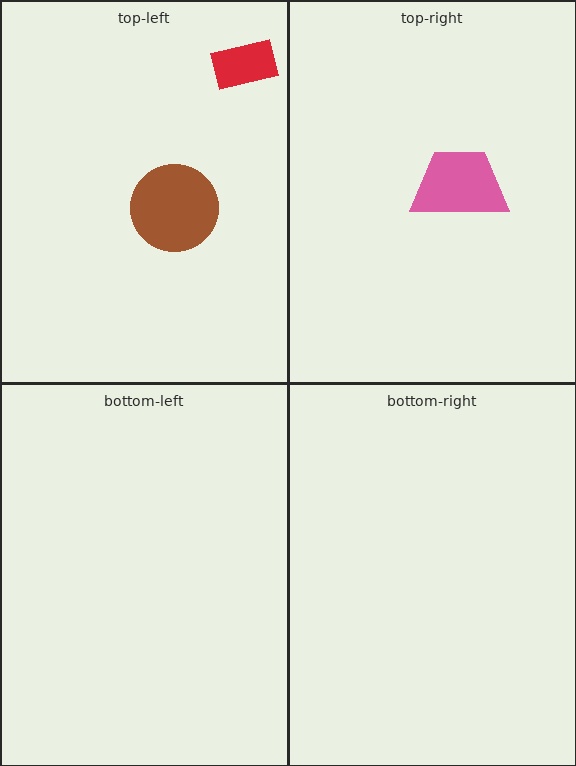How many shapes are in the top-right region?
1.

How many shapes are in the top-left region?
2.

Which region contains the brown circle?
The top-left region.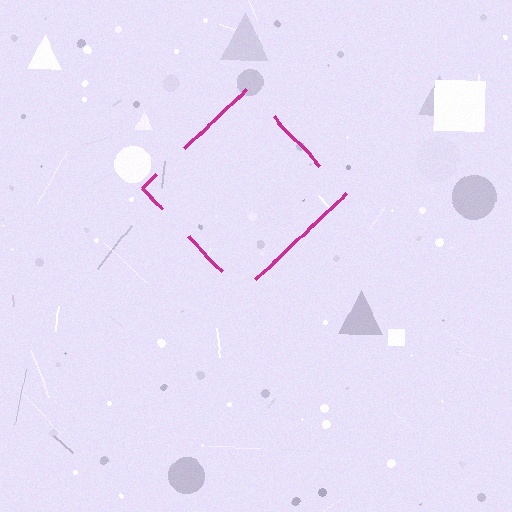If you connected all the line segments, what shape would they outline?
They would outline a diamond.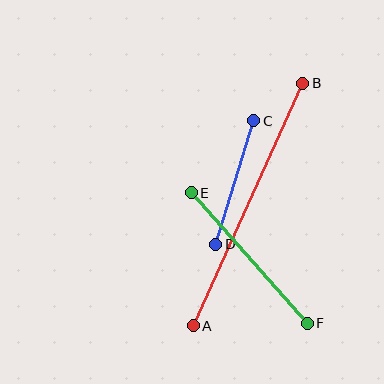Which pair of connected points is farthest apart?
Points A and B are farthest apart.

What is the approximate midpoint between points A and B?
The midpoint is at approximately (248, 205) pixels.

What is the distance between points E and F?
The distance is approximately 174 pixels.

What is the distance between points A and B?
The distance is approximately 266 pixels.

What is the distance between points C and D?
The distance is approximately 129 pixels.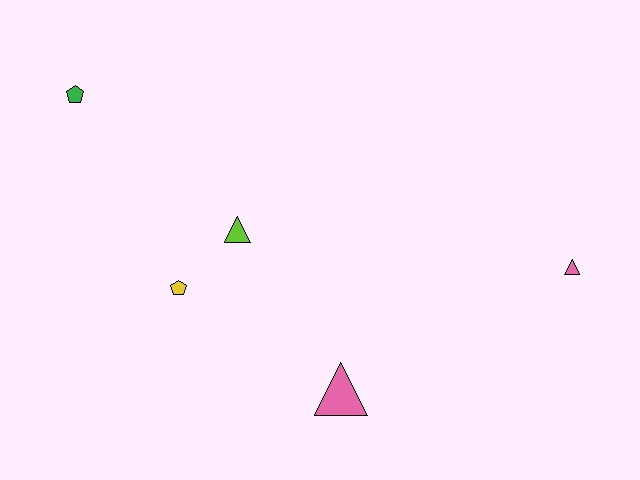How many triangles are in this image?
There are 3 triangles.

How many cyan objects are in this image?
There are no cyan objects.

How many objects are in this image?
There are 5 objects.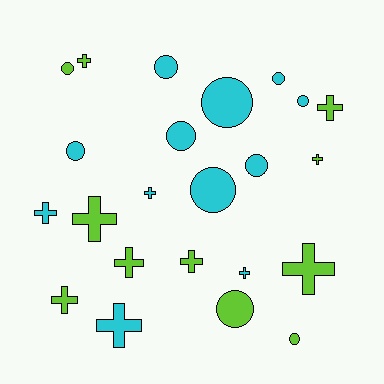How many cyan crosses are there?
There are 4 cyan crosses.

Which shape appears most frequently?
Cross, with 12 objects.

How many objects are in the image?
There are 23 objects.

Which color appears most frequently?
Cyan, with 12 objects.